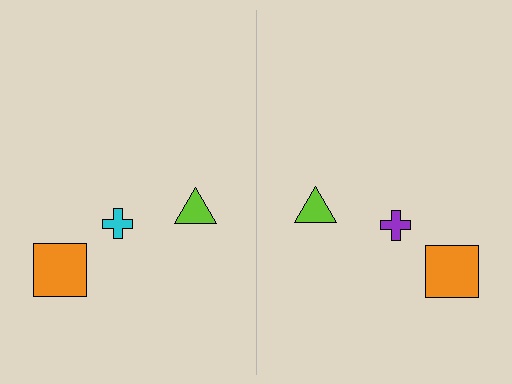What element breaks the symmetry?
The purple cross on the right side breaks the symmetry — its mirror counterpart is cyan.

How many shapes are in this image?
There are 6 shapes in this image.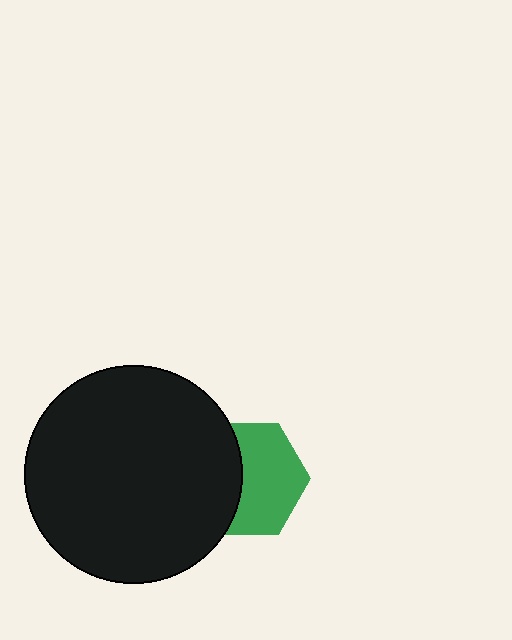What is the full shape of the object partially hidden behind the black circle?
The partially hidden object is a green hexagon.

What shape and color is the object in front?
The object in front is a black circle.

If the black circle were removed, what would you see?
You would see the complete green hexagon.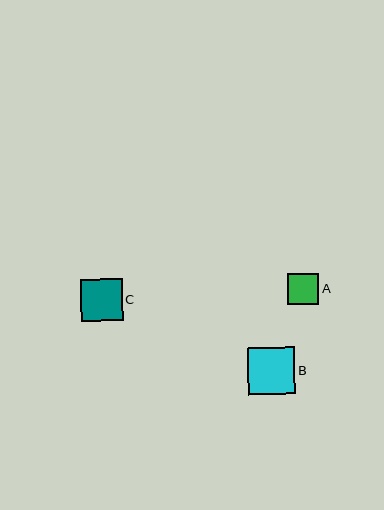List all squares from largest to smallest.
From largest to smallest: B, C, A.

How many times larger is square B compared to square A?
Square B is approximately 1.5 times the size of square A.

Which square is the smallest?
Square A is the smallest with a size of approximately 31 pixels.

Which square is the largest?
Square B is the largest with a size of approximately 47 pixels.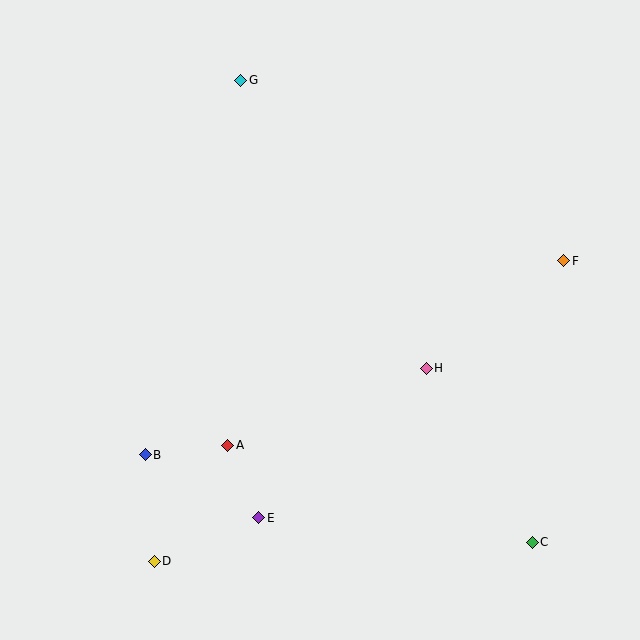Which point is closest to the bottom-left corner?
Point D is closest to the bottom-left corner.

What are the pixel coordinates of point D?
Point D is at (154, 561).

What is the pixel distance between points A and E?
The distance between A and E is 79 pixels.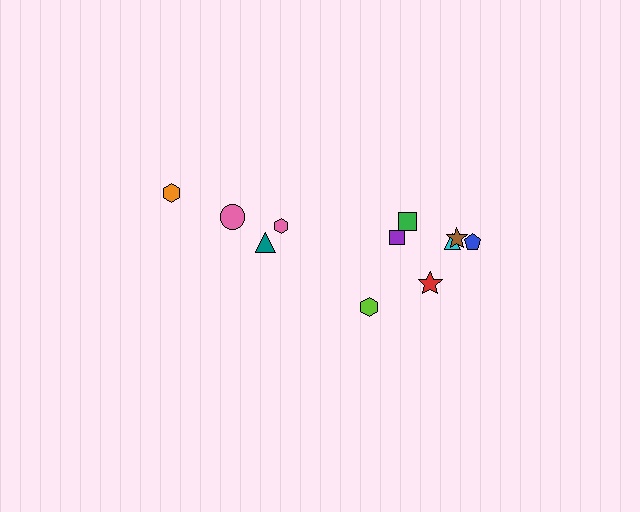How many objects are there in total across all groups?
There are 11 objects.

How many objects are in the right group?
There are 7 objects.